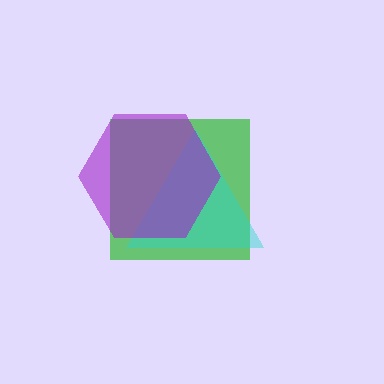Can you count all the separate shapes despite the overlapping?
Yes, there are 3 separate shapes.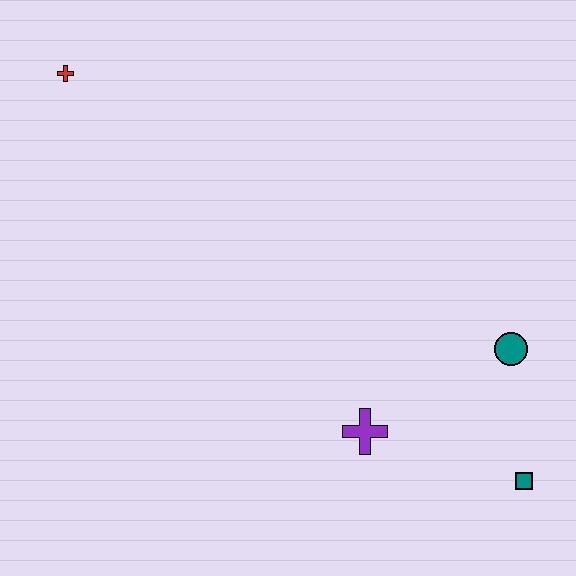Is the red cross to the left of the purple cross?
Yes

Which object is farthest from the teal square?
The red cross is farthest from the teal square.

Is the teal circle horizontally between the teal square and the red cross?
Yes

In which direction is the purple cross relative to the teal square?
The purple cross is to the left of the teal square.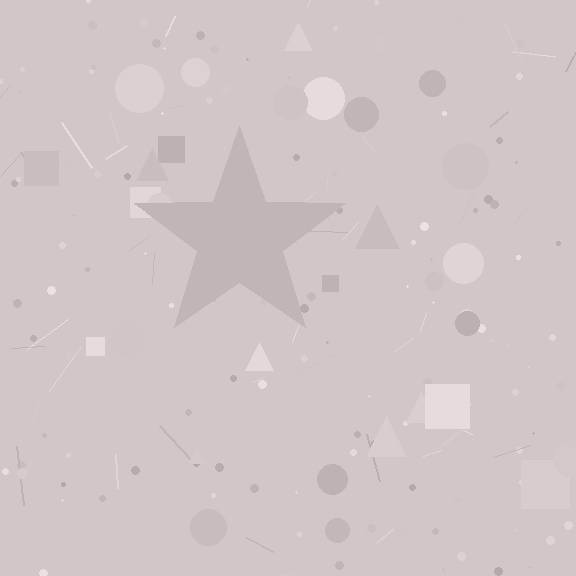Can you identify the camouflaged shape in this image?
The camouflaged shape is a star.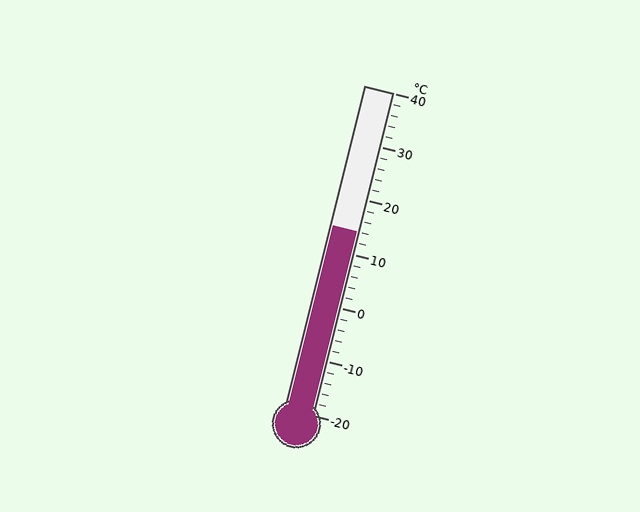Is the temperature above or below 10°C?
The temperature is above 10°C.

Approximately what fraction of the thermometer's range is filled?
The thermometer is filled to approximately 55% of its range.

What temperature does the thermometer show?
The thermometer shows approximately 14°C.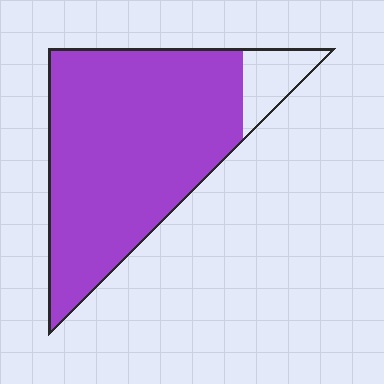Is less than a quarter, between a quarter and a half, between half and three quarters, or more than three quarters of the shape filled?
More than three quarters.